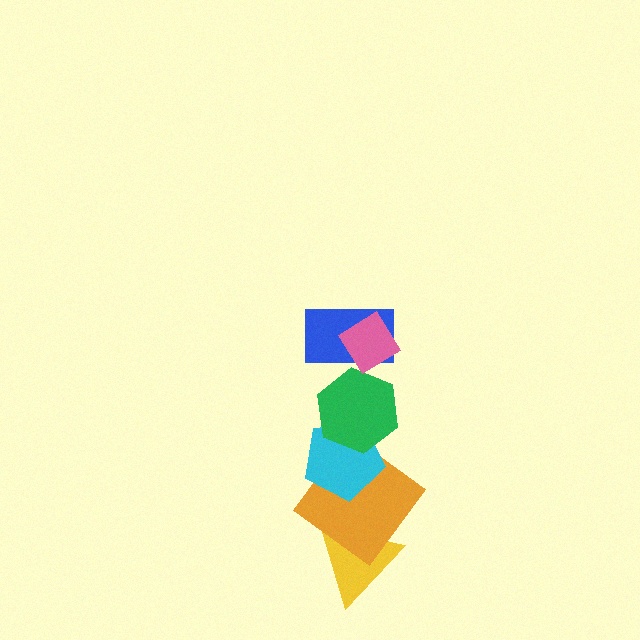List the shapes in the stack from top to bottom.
From top to bottom: the pink diamond, the blue rectangle, the green hexagon, the cyan pentagon, the orange diamond, the yellow triangle.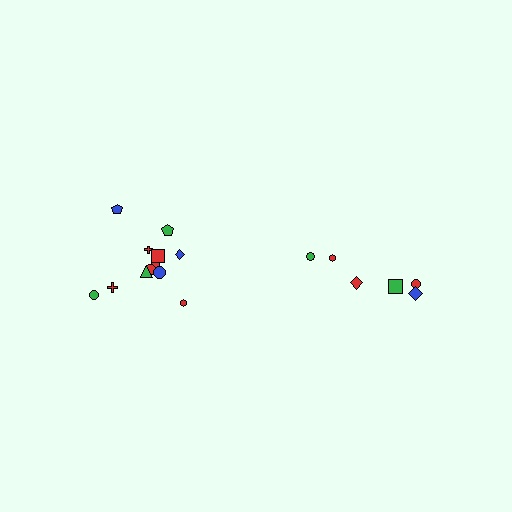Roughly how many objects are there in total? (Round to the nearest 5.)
Roughly 20 objects in total.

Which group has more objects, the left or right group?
The left group.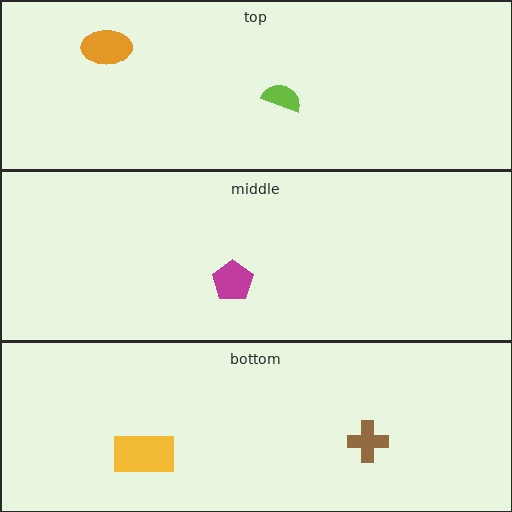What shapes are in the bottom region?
The brown cross, the yellow rectangle.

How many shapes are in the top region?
2.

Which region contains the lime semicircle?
The top region.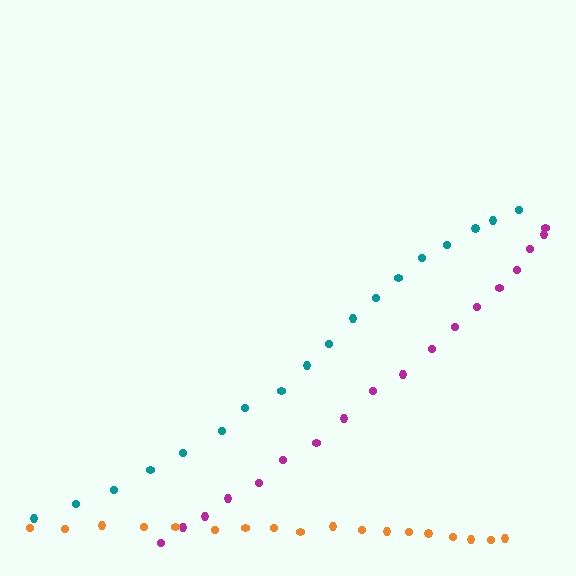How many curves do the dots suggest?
There are 3 distinct paths.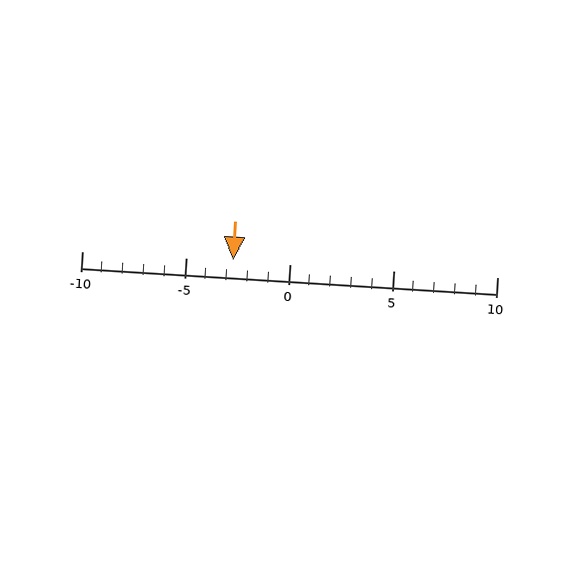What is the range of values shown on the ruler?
The ruler shows values from -10 to 10.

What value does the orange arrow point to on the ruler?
The orange arrow points to approximately -3.